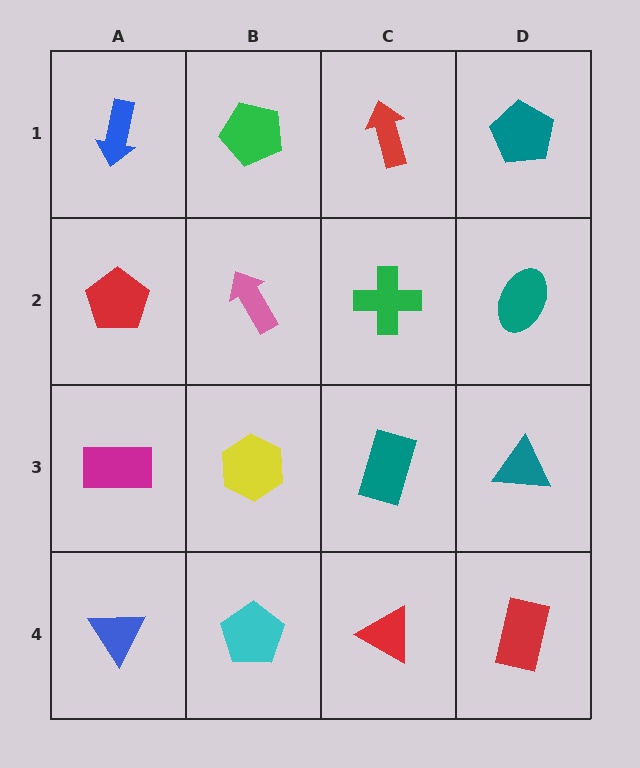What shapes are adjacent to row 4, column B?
A yellow hexagon (row 3, column B), a blue triangle (row 4, column A), a red triangle (row 4, column C).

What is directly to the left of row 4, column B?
A blue triangle.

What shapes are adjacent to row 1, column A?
A red pentagon (row 2, column A), a green pentagon (row 1, column B).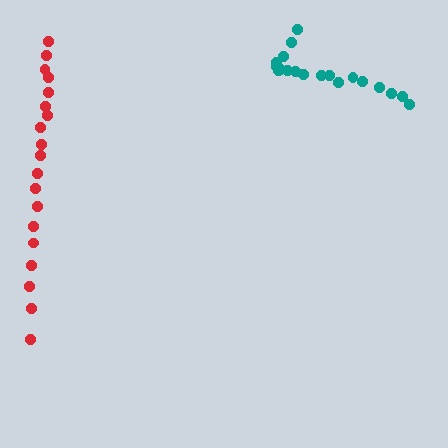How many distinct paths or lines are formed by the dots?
There are 2 distinct paths.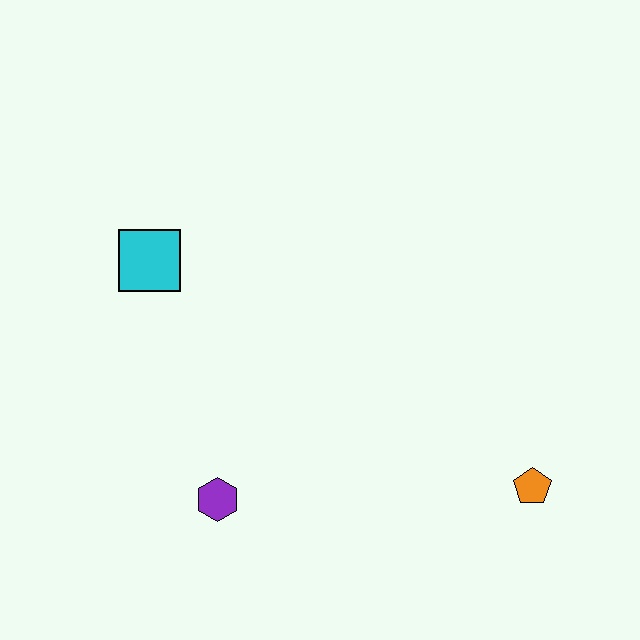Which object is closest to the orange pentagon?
The purple hexagon is closest to the orange pentagon.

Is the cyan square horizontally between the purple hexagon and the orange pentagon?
No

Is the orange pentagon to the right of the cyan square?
Yes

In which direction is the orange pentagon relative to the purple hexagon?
The orange pentagon is to the right of the purple hexagon.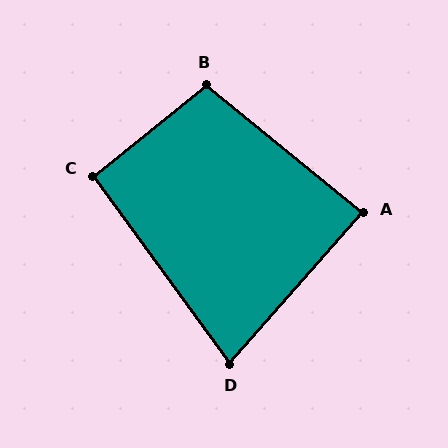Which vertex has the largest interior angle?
B, at approximately 102 degrees.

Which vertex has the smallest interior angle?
D, at approximately 78 degrees.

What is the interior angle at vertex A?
Approximately 87 degrees (approximately right).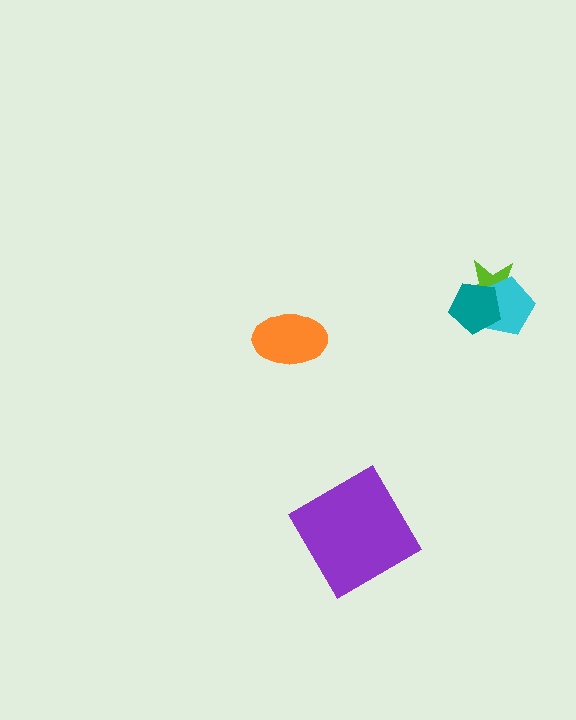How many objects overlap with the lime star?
2 objects overlap with the lime star.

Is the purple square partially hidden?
No, no other shape covers it.